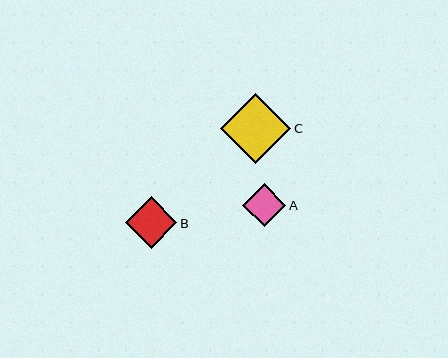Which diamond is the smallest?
Diamond A is the smallest with a size of approximately 43 pixels.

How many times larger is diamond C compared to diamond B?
Diamond C is approximately 1.4 times the size of diamond B.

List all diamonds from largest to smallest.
From largest to smallest: C, B, A.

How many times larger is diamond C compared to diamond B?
Diamond C is approximately 1.4 times the size of diamond B.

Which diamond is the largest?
Diamond C is the largest with a size of approximately 70 pixels.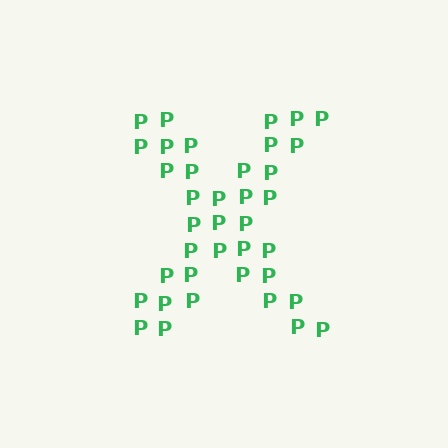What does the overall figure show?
The overall figure shows the letter X.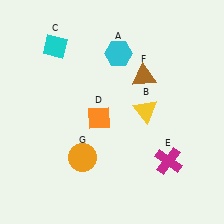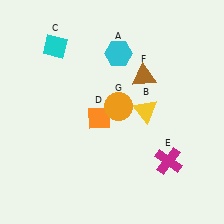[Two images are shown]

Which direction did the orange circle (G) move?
The orange circle (G) moved up.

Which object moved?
The orange circle (G) moved up.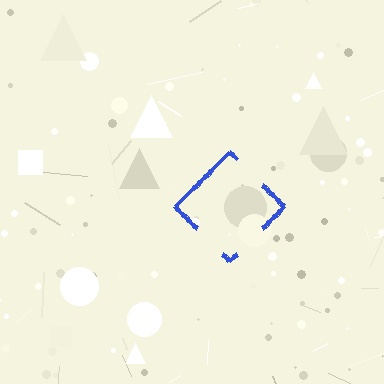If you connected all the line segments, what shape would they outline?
They would outline a diamond.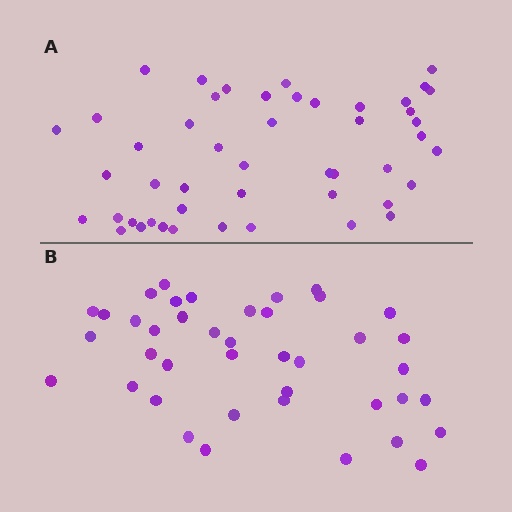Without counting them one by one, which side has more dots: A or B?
Region A (the top region) has more dots.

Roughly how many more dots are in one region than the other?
Region A has roughly 8 or so more dots than region B.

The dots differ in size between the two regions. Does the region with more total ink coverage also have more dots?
No. Region B has more total ink coverage because its dots are larger, but region A actually contains more individual dots. Total area can be misleading — the number of items is what matters here.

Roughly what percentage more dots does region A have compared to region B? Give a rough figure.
About 15% more.